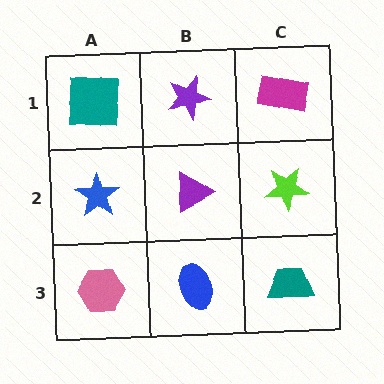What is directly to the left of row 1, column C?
A purple star.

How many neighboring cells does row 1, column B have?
3.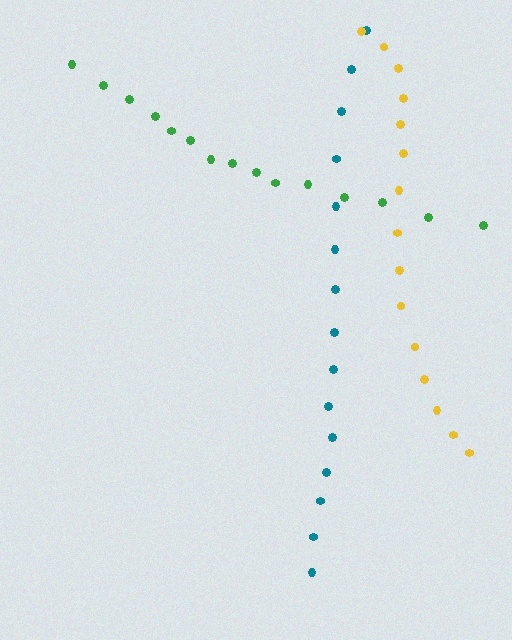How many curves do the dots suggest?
There are 3 distinct paths.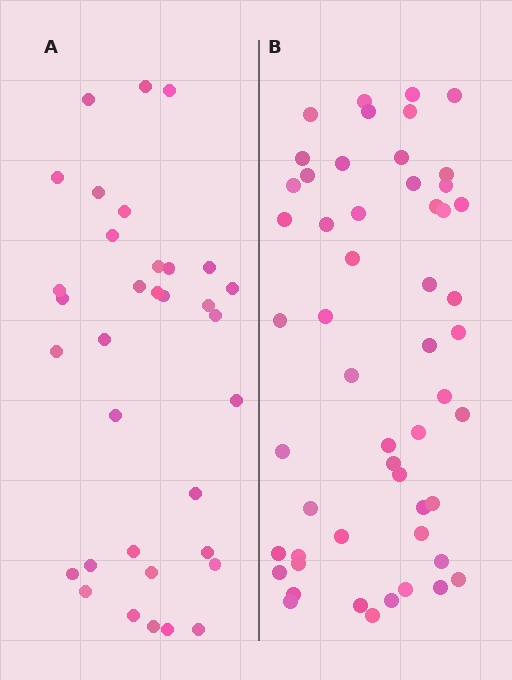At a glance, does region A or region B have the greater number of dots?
Region B (the right region) has more dots.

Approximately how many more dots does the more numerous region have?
Region B has approximately 20 more dots than region A.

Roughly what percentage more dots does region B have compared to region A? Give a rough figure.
About 55% more.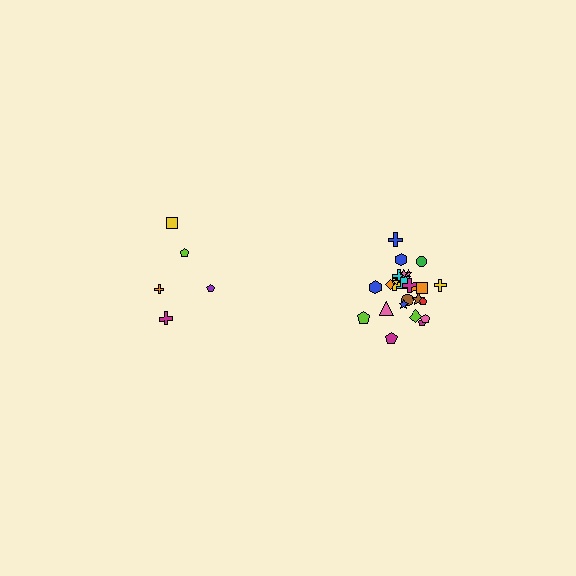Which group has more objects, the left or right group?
The right group.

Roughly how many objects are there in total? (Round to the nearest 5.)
Roughly 30 objects in total.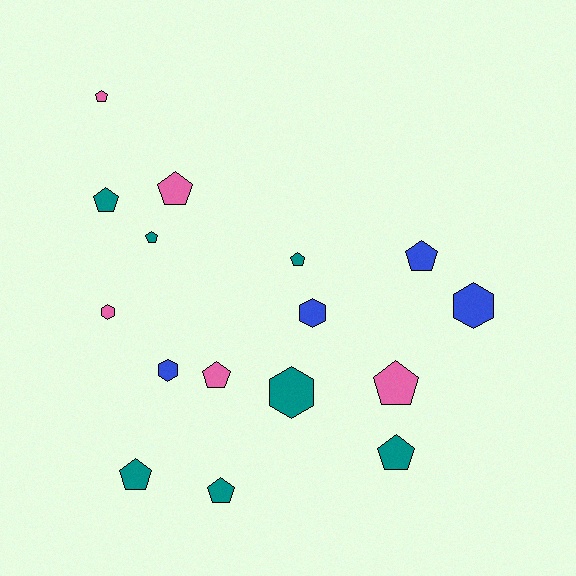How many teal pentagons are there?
There are 6 teal pentagons.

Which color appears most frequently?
Teal, with 7 objects.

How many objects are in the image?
There are 16 objects.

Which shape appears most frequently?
Pentagon, with 11 objects.